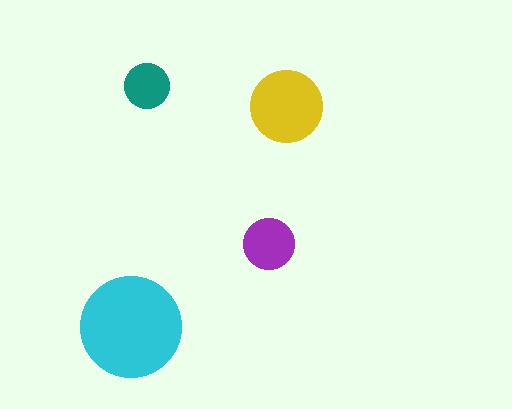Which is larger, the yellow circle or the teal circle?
The yellow one.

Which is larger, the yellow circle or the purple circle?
The yellow one.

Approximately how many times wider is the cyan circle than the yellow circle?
About 1.5 times wider.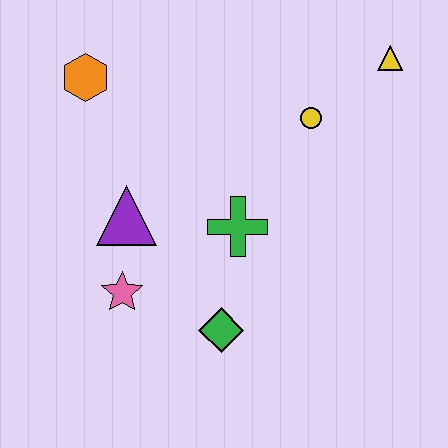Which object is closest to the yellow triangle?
The yellow circle is closest to the yellow triangle.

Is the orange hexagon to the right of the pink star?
No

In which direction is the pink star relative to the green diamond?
The pink star is to the left of the green diamond.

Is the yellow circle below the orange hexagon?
Yes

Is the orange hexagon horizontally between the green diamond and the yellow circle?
No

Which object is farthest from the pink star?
The yellow triangle is farthest from the pink star.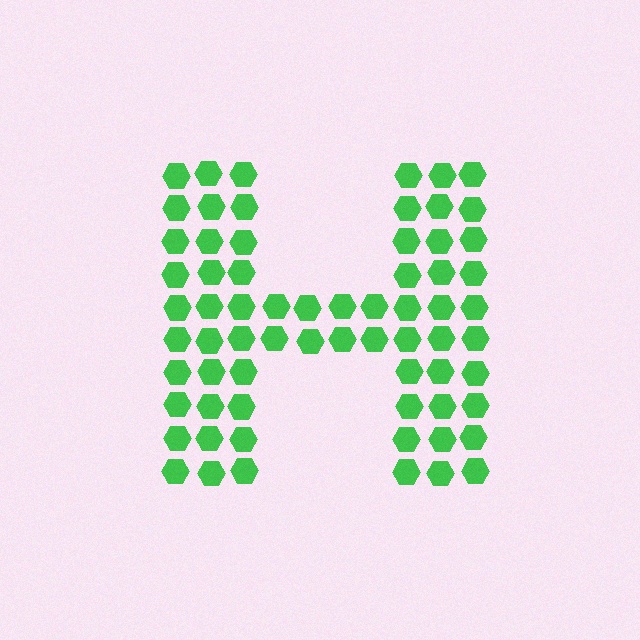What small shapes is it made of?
It is made of small hexagons.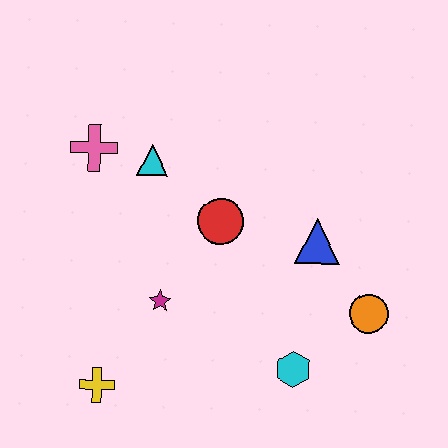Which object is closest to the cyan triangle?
The pink cross is closest to the cyan triangle.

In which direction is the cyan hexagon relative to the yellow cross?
The cyan hexagon is to the right of the yellow cross.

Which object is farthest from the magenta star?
The orange circle is farthest from the magenta star.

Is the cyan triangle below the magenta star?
No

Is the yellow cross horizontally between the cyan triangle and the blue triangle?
No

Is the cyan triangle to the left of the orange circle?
Yes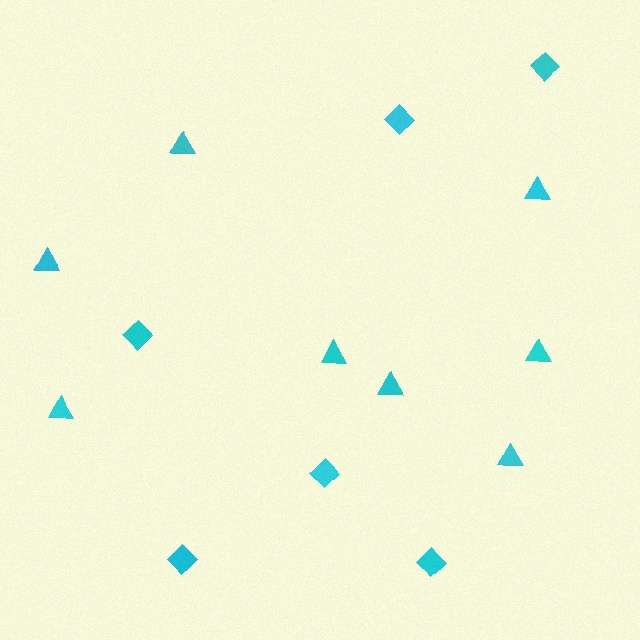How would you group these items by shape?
There are 2 groups: one group of triangles (8) and one group of diamonds (6).